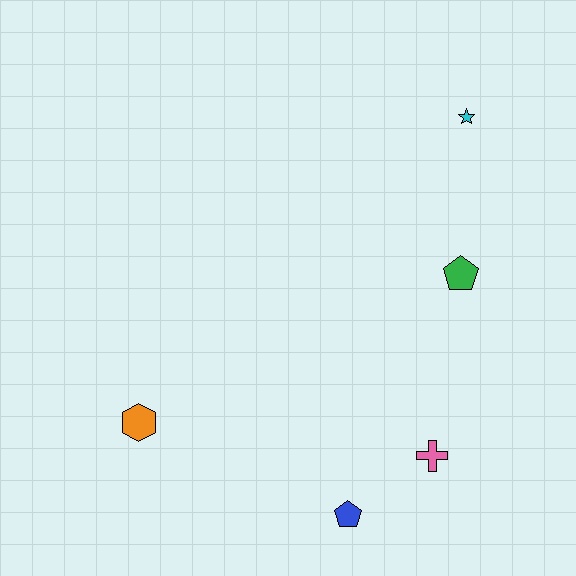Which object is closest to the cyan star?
The green pentagon is closest to the cyan star.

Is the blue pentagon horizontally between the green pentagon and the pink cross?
No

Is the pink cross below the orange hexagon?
Yes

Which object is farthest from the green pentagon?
The orange hexagon is farthest from the green pentagon.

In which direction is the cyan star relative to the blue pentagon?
The cyan star is above the blue pentagon.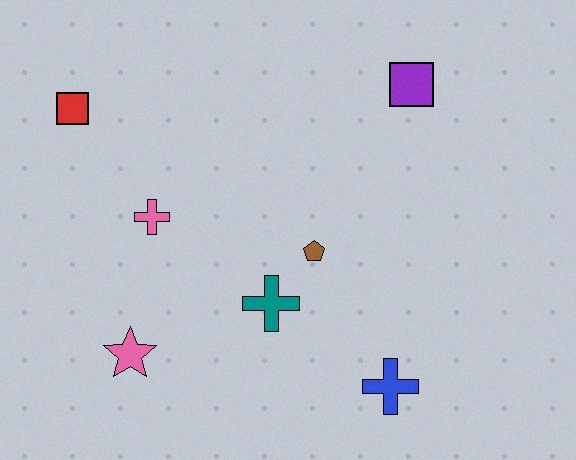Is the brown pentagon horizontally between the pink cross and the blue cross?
Yes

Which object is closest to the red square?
The pink cross is closest to the red square.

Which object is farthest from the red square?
The blue cross is farthest from the red square.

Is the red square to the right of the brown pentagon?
No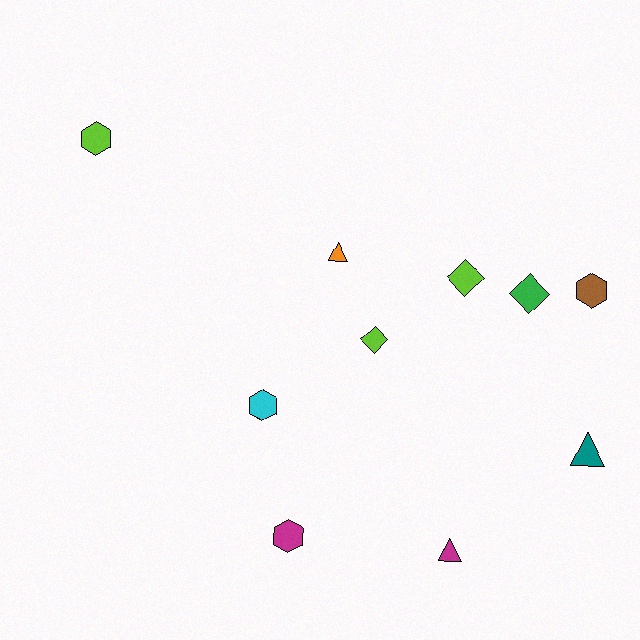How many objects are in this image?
There are 10 objects.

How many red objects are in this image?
There are no red objects.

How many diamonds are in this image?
There are 3 diamonds.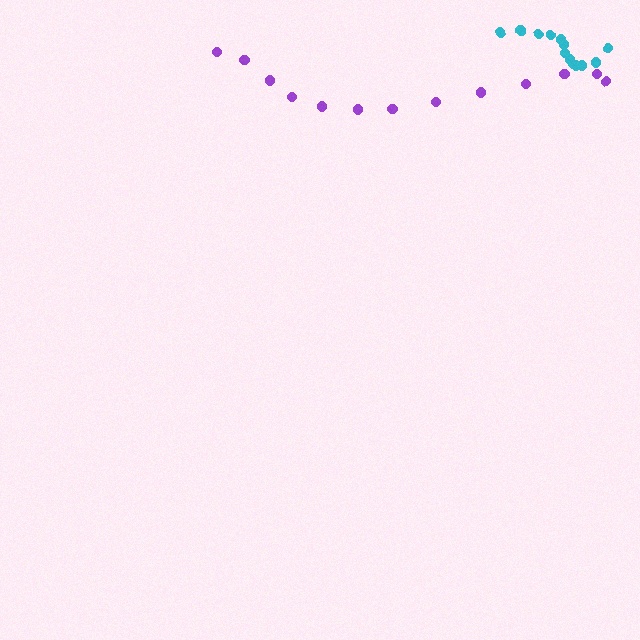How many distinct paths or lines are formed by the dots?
There are 2 distinct paths.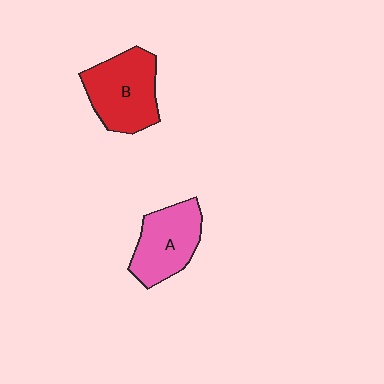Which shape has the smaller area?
Shape A (pink).